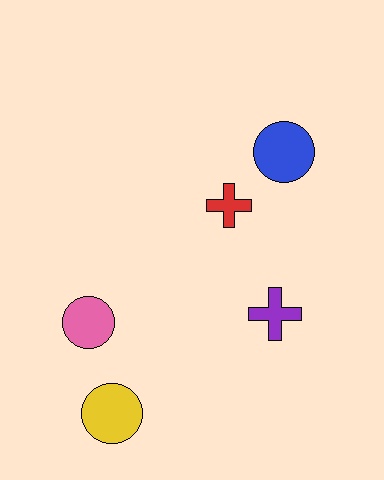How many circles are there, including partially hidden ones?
There are 3 circles.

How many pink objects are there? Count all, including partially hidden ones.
There is 1 pink object.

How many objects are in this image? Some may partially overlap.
There are 5 objects.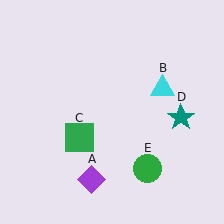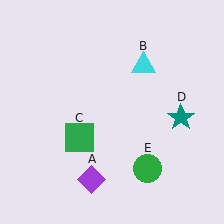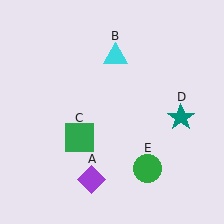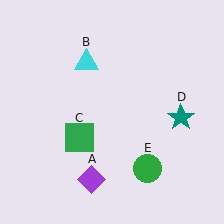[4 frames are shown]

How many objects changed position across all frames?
1 object changed position: cyan triangle (object B).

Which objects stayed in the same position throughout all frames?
Purple diamond (object A) and green square (object C) and teal star (object D) and green circle (object E) remained stationary.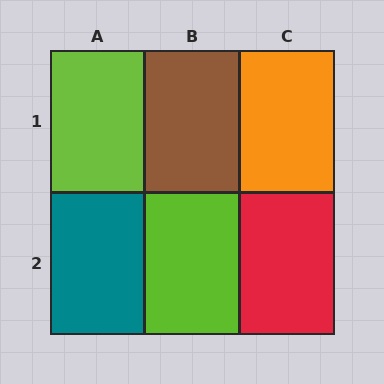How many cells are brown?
1 cell is brown.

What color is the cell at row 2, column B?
Lime.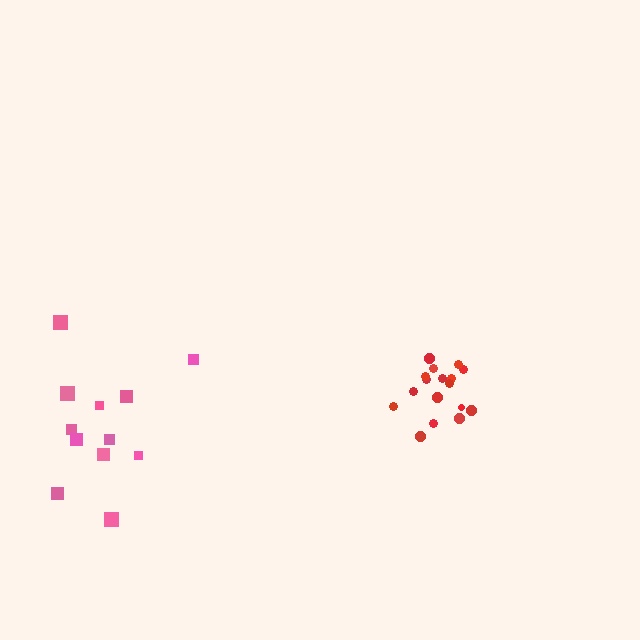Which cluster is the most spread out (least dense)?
Pink.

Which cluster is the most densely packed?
Red.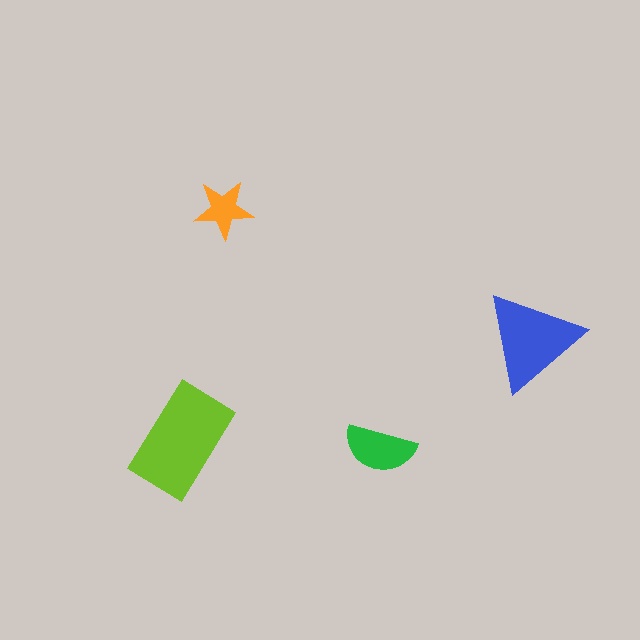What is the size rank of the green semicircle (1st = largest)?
3rd.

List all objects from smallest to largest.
The orange star, the green semicircle, the blue triangle, the lime rectangle.